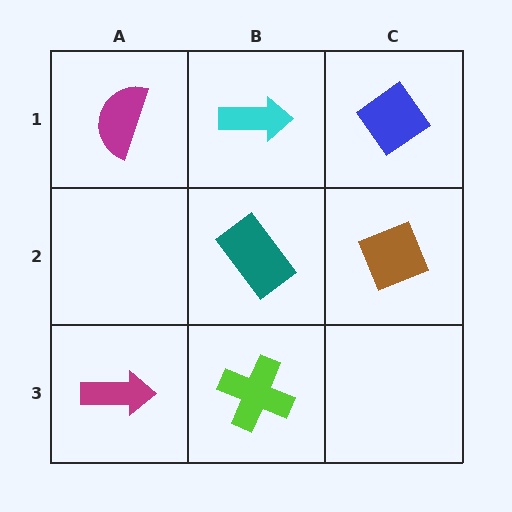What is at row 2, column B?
A teal rectangle.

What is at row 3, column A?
A magenta arrow.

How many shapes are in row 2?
2 shapes.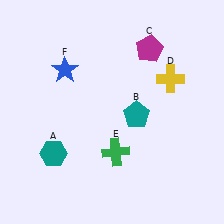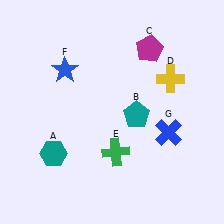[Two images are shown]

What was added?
A blue cross (G) was added in Image 2.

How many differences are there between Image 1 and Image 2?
There is 1 difference between the two images.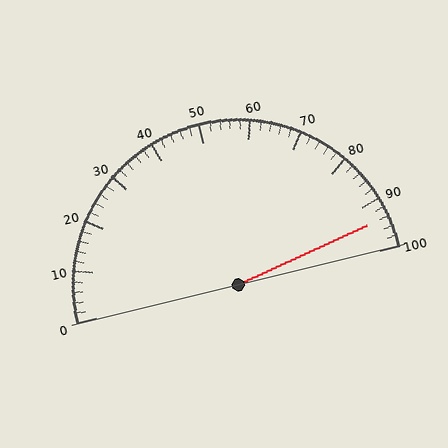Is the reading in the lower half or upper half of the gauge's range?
The reading is in the upper half of the range (0 to 100).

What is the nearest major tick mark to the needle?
The nearest major tick mark is 90.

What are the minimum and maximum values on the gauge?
The gauge ranges from 0 to 100.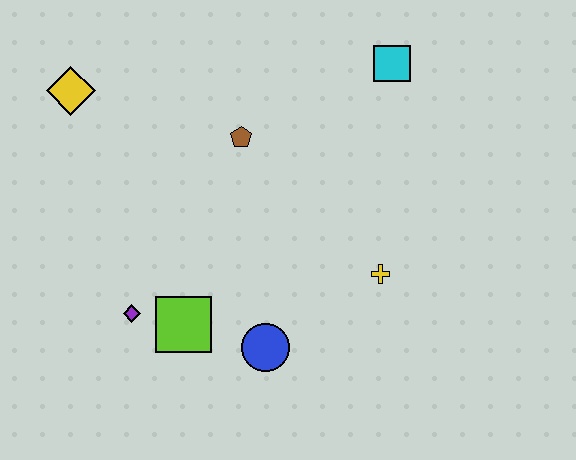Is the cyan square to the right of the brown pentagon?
Yes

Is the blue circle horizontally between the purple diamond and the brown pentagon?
No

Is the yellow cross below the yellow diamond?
Yes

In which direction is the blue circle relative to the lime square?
The blue circle is to the right of the lime square.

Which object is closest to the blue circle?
The lime square is closest to the blue circle.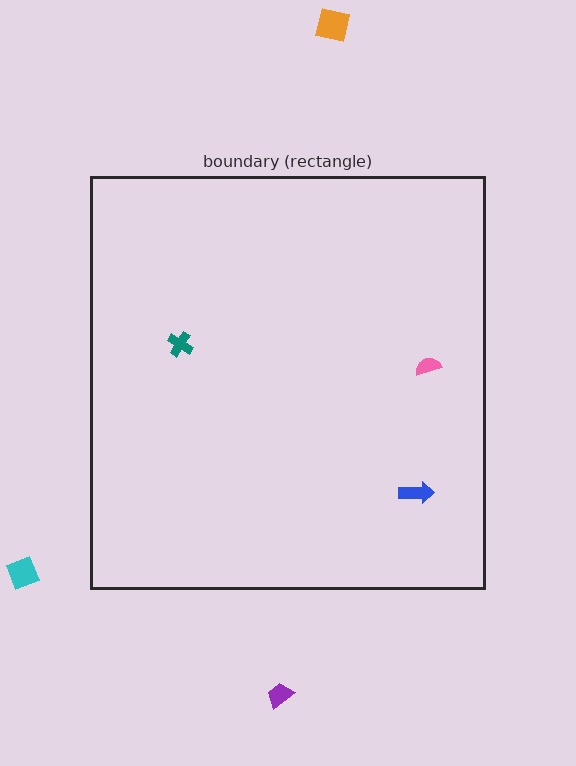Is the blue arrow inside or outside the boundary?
Inside.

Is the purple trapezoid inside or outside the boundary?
Outside.